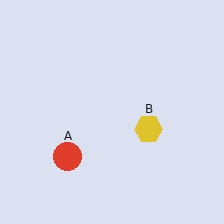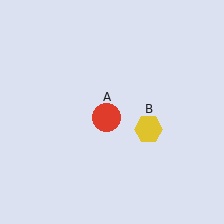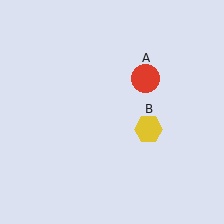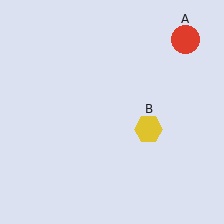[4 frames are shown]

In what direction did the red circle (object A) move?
The red circle (object A) moved up and to the right.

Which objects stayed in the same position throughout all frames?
Yellow hexagon (object B) remained stationary.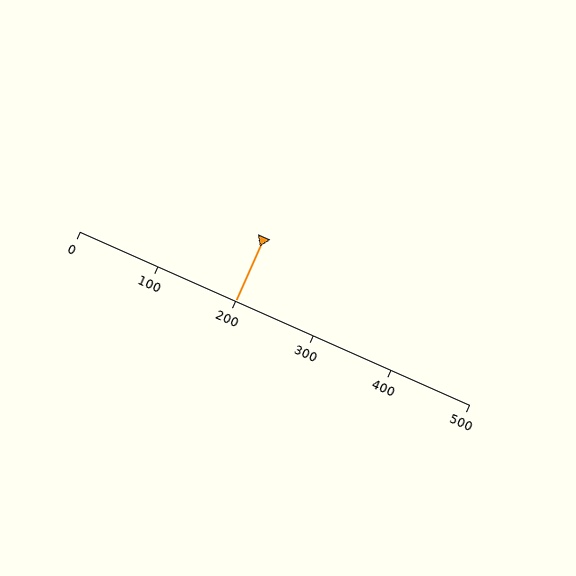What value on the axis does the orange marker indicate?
The marker indicates approximately 200.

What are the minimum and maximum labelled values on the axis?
The axis runs from 0 to 500.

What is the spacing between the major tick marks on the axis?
The major ticks are spaced 100 apart.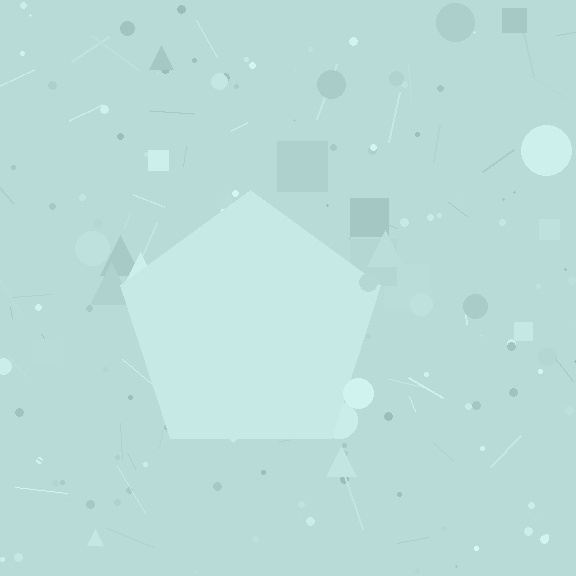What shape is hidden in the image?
A pentagon is hidden in the image.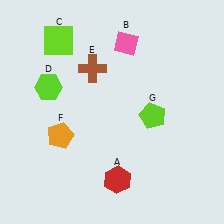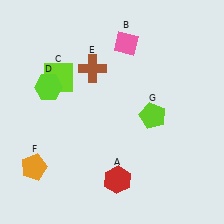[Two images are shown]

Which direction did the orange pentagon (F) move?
The orange pentagon (F) moved down.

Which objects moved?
The objects that moved are: the lime square (C), the orange pentagon (F).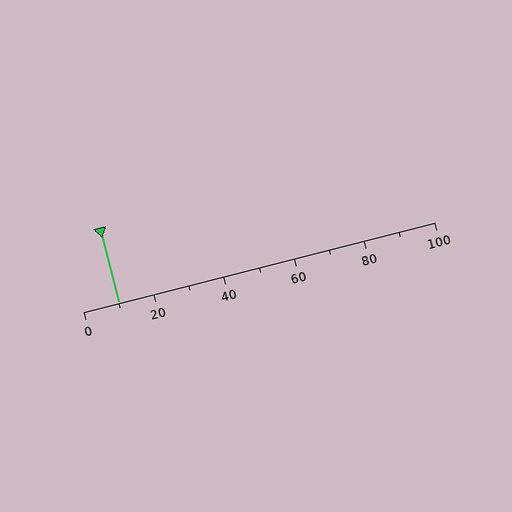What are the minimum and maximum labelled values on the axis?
The axis runs from 0 to 100.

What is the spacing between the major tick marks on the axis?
The major ticks are spaced 20 apart.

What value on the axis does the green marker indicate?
The marker indicates approximately 10.